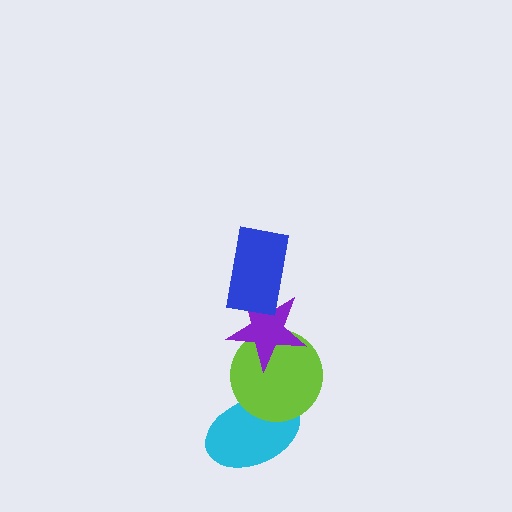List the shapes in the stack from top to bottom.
From top to bottom: the blue rectangle, the purple star, the lime circle, the cyan ellipse.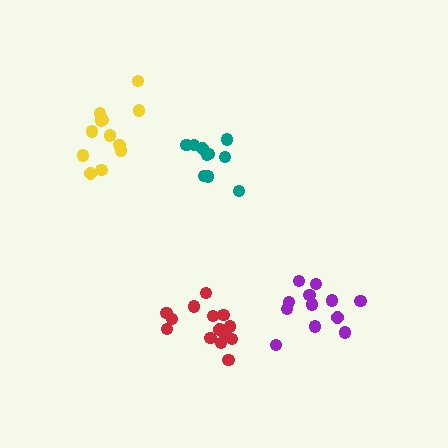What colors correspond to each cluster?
The clusters are colored: teal, purple, red, yellow.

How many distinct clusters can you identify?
There are 4 distinct clusters.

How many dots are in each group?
Group 1: 10 dots, Group 2: 12 dots, Group 3: 15 dots, Group 4: 12 dots (49 total).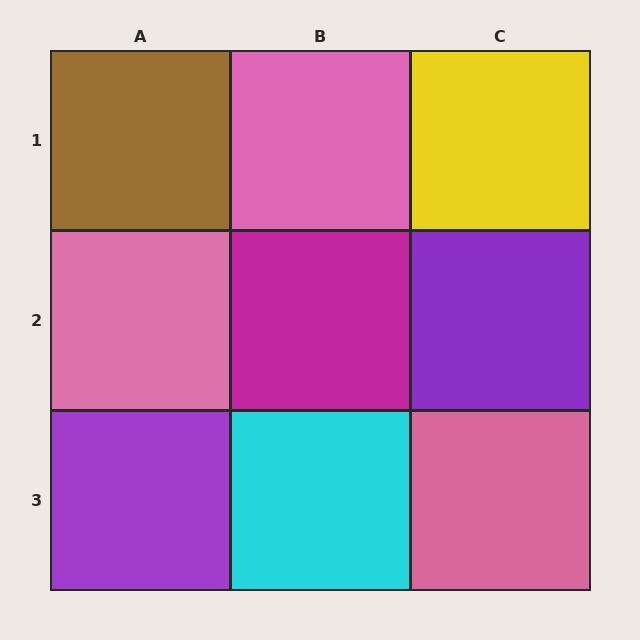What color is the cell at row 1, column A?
Brown.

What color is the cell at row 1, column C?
Yellow.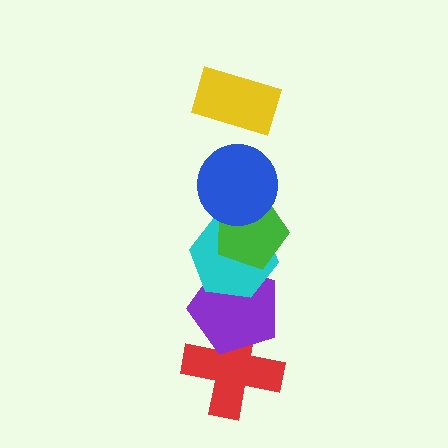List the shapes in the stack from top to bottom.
From top to bottom: the yellow rectangle, the blue circle, the green pentagon, the cyan hexagon, the purple pentagon, the red cross.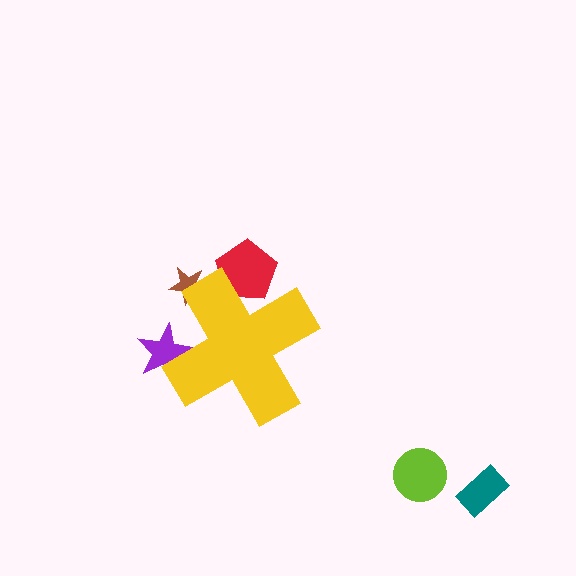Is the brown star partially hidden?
Yes, the brown star is partially hidden behind the yellow cross.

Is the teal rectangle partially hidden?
No, the teal rectangle is fully visible.